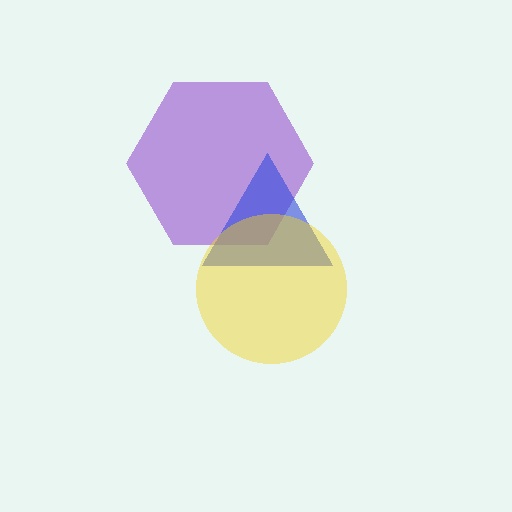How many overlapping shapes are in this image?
There are 3 overlapping shapes in the image.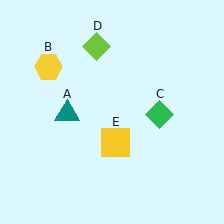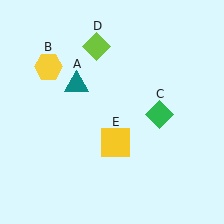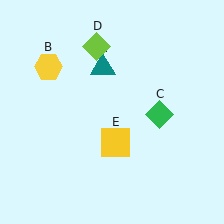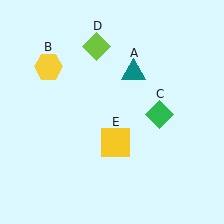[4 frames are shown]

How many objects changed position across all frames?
1 object changed position: teal triangle (object A).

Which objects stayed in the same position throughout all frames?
Yellow hexagon (object B) and green diamond (object C) and lime diamond (object D) and yellow square (object E) remained stationary.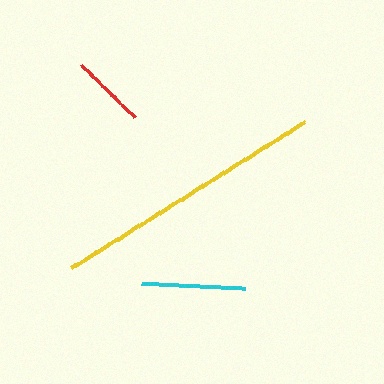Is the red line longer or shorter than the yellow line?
The yellow line is longer than the red line.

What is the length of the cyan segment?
The cyan segment is approximately 104 pixels long.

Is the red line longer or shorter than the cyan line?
The cyan line is longer than the red line.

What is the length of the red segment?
The red segment is approximately 75 pixels long.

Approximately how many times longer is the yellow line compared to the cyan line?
The yellow line is approximately 2.7 times the length of the cyan line.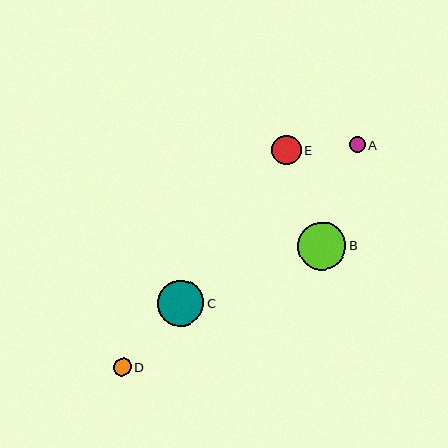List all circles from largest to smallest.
From largest to smallest: B, C, E, D, A.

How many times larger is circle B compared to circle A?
Circle B is approximately 3.0 times the size of circle A.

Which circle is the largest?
Circle B is the largest with a size of approximately 48 pixels.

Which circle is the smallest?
Circle A is the smallest with a size of approximately 16 pixels.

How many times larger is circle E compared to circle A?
Circle E is approximately 1.8 times the size of circle A.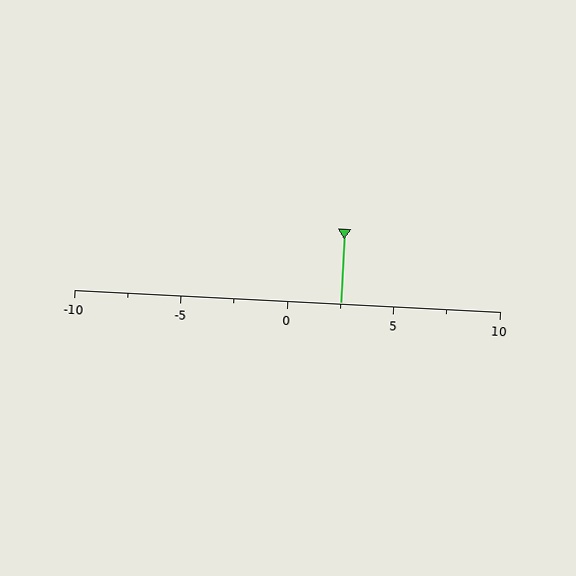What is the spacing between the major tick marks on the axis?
The major ticks are spaced 5 apart.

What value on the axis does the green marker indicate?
The marker indicates approximately 2.5.